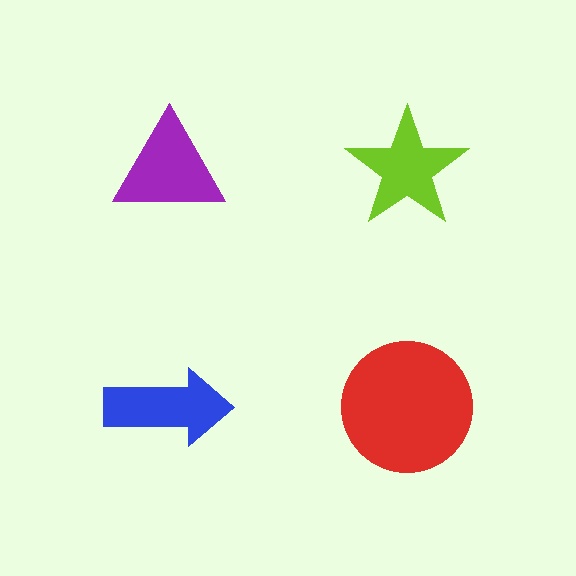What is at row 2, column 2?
A red circle.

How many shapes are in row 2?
2 shapes.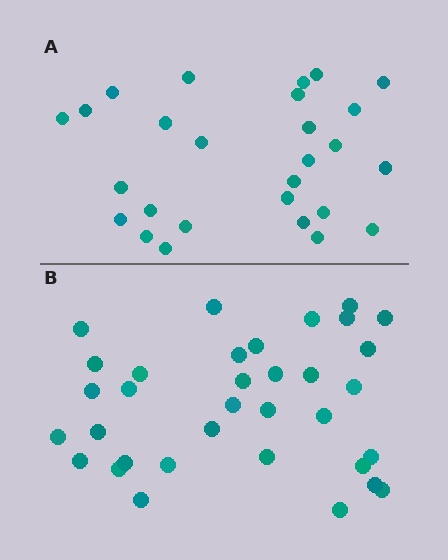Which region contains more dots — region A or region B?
Region B (the bottom region) has more dots.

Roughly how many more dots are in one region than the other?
Region B has roughly 8 or so more dots than region A.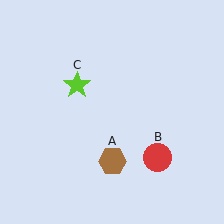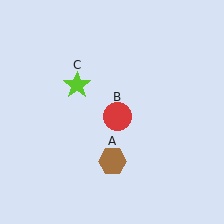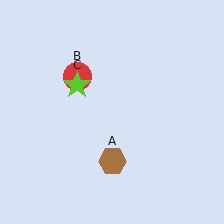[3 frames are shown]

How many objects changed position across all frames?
1 object changed position: red circle (object B).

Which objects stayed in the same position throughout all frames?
Brown hexagon (object A) and lime star (object C) remained stationary.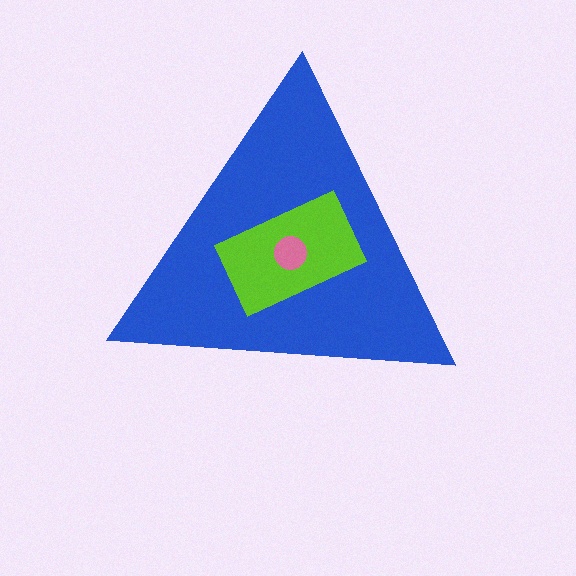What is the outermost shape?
The blue triangle.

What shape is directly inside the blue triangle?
The lime rectangle.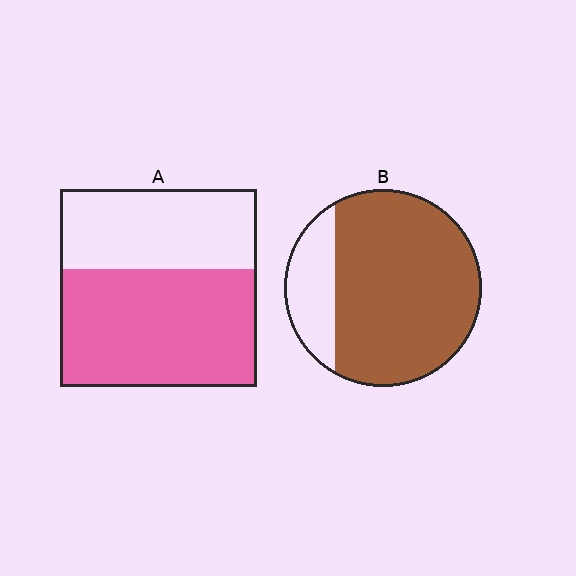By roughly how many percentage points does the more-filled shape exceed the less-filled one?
By roughly 20 percentage points (B over A).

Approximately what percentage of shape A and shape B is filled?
A is approximately 60% and B is approximately 80%.